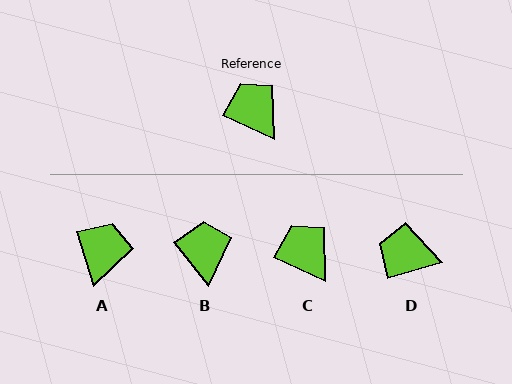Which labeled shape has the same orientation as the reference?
C.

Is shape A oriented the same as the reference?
No, it is off by about 48 degrees.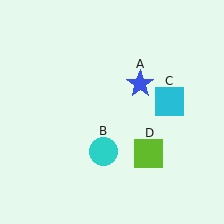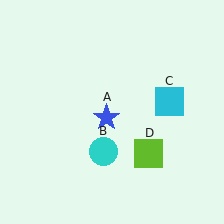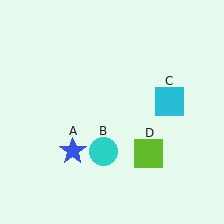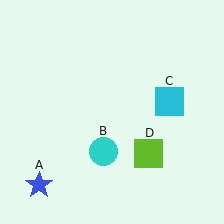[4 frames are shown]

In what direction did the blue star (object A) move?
The blue star (object A) moved down and to the left.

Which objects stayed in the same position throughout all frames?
Cyan circle (object B) and cyan square (object C) and lime square (object D) remained stationary.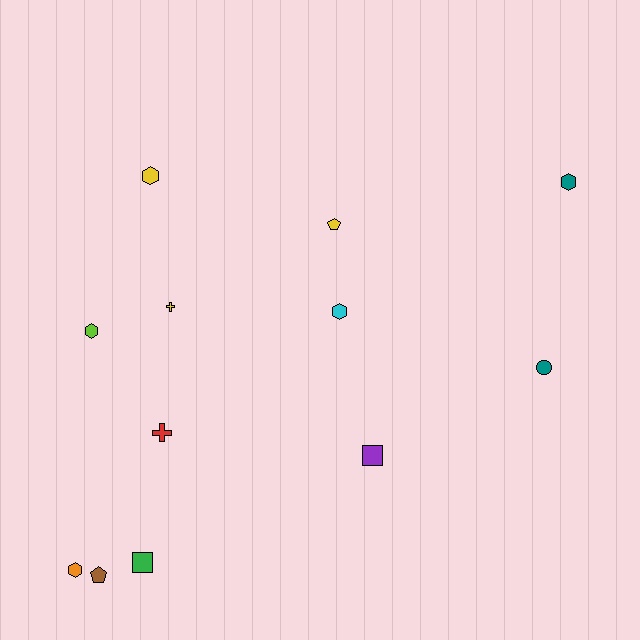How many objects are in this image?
There are 12 objects.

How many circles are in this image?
There is 1 circle.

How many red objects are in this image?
There is 1 red object.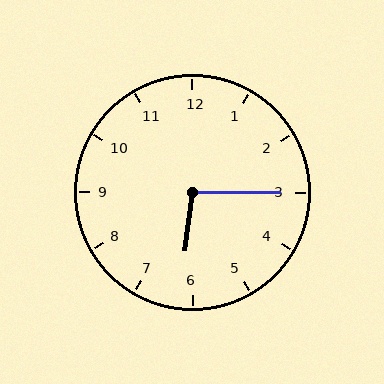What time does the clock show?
6:15.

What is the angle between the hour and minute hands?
Approximately 98 degrees.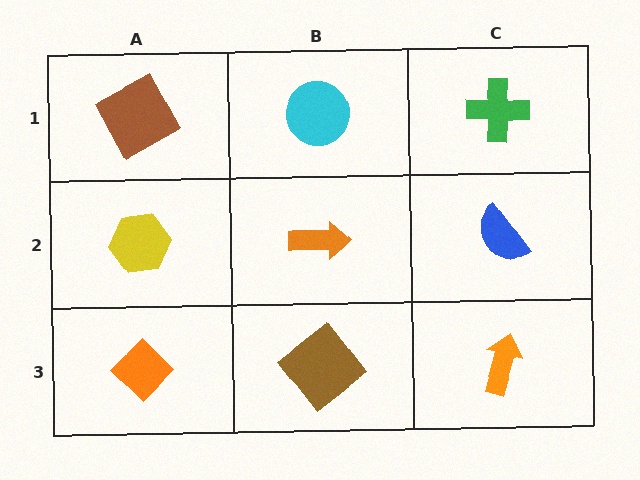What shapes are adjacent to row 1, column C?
A blue semicircle (row 2, column C), a cyan circle (row 1, column B).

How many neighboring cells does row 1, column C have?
2.